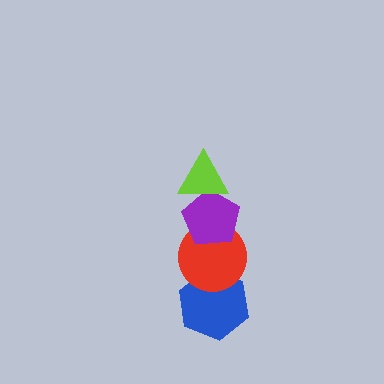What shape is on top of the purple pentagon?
The lime triangle is on top of the purple pentagon.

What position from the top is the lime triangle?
The lime triangle is 1st from the top.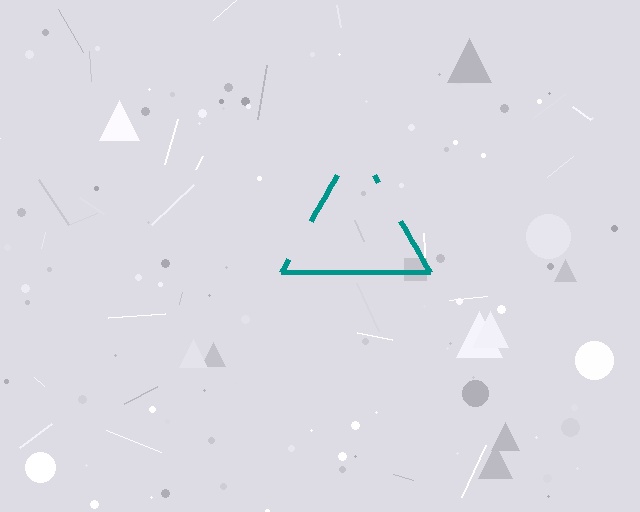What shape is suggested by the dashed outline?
The dashed outline suggests a triangle.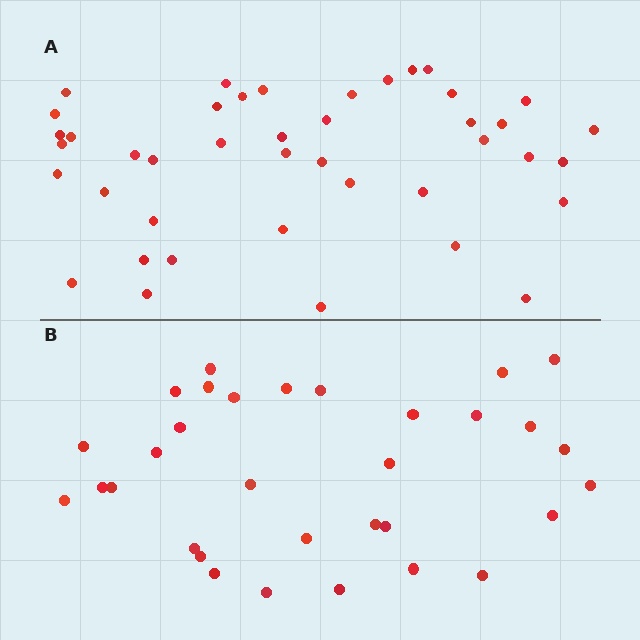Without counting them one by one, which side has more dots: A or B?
Region A (the top region) has more dots.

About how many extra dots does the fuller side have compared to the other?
Region A has roughly 10 or so more dots than region B.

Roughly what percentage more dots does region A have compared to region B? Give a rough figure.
About 30% more.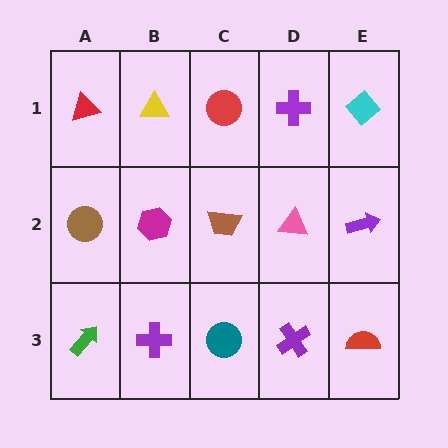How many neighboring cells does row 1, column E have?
2.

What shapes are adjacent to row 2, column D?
A purple cross (row 1, column D), a purple cross (row 3, column D), a brown trapezoid (row 2, column C), a purple arrow (row 2, column E).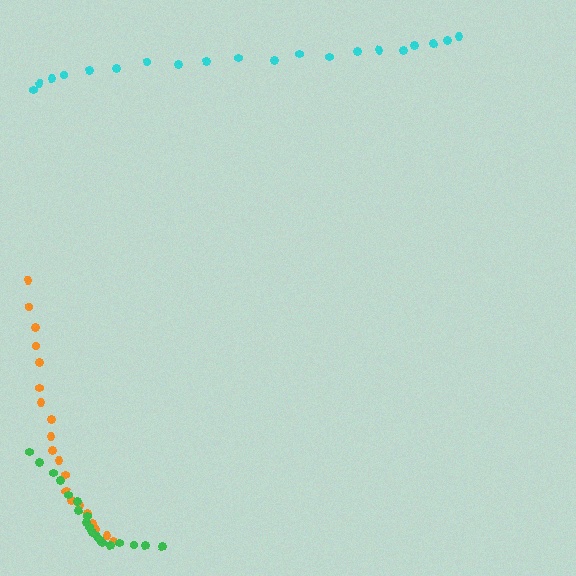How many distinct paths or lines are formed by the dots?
There are 3 distinct paths.